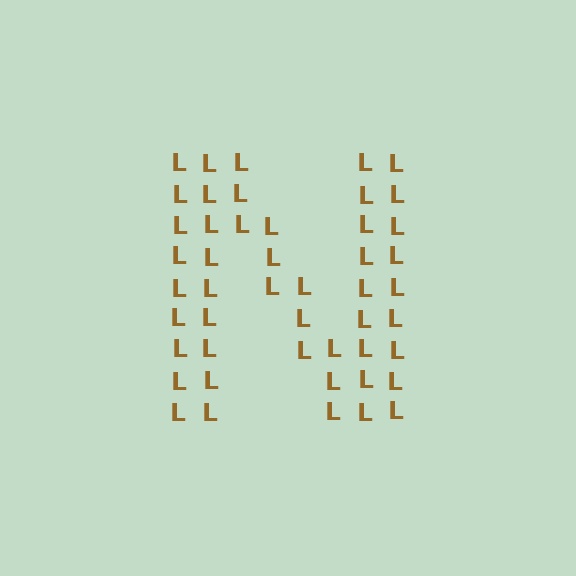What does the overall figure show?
The overall figure shows the letter N.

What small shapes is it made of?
It is made of small letter L's.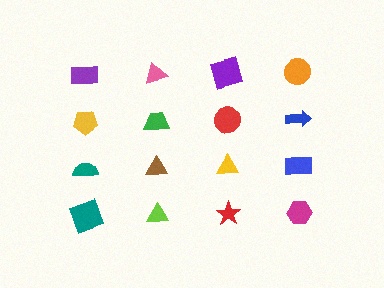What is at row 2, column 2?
A green trapezoid.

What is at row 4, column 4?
A magenta hexagon.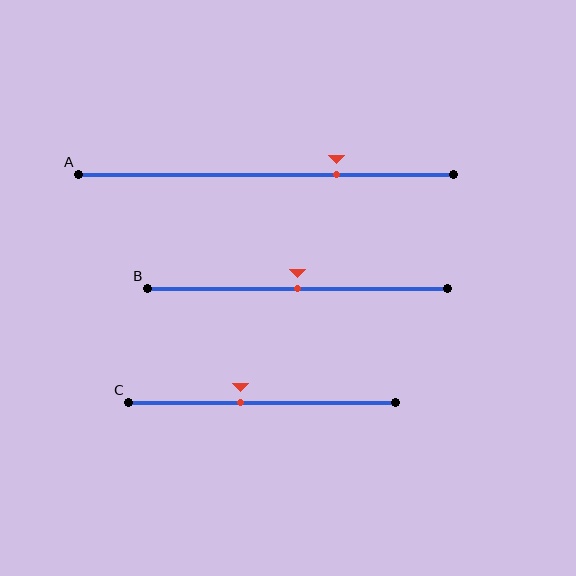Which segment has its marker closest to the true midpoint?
Segment B has its marker closest to the true midpoint.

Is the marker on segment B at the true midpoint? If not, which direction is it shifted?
Yes, the marker on segment B is at the true midpoint.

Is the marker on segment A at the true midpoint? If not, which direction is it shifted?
No, the marker on segment A is shifted to the right by about 19% of the segment length.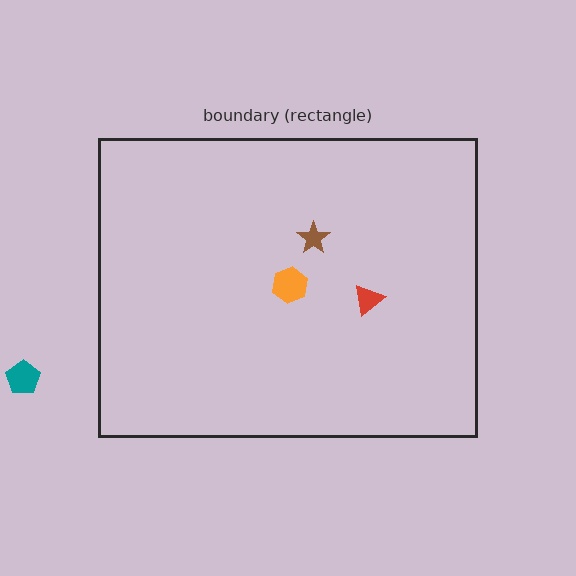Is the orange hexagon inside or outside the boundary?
Inside.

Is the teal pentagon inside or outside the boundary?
Outside.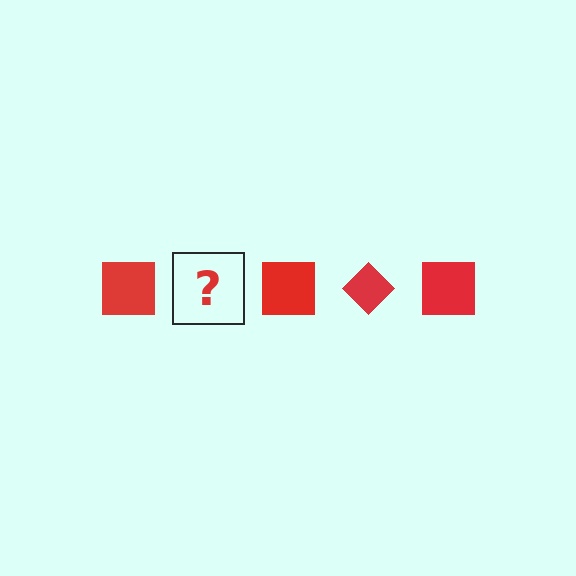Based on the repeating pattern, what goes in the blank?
The blank should be a red diamond.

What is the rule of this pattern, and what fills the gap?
The rule is that the pattern cycles through square, diamond shapes in red. The gap should be filled with a red diamond.